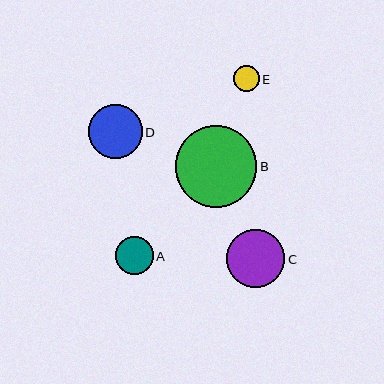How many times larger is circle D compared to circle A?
Circle D is approximately 1.4 times the size of circle A.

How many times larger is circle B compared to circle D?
Circle B is approximately 1.5 times the size of circle D.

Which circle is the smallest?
Circle E is the smallest with a size of approximately 26 pixels.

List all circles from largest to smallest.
From largest to smallest: B, C, D, A, E.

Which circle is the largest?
Circle B is the largest with a size of approximately 82 pixels.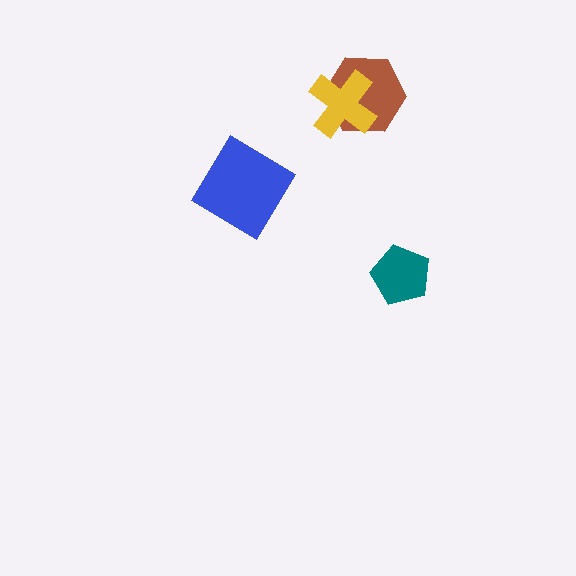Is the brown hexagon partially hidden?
Yes, it is partially covered by another shape.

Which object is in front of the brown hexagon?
The yellow cross is in front of the brown hexagon.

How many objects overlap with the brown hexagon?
1 object overlaps with the brown hexagon.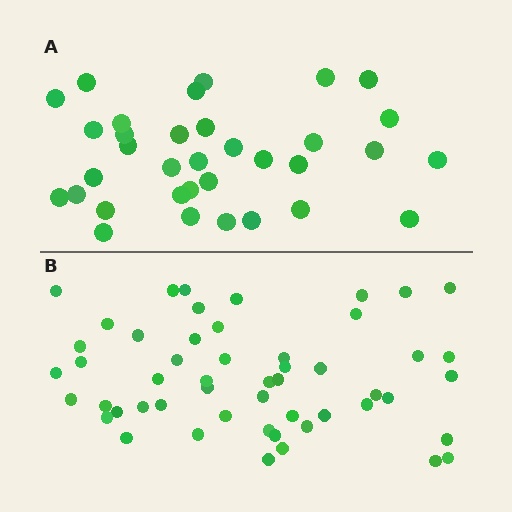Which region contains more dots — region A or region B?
Region B (the bottom region) has more dots.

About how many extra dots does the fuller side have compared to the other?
Region B has approximately 20 more dots than region A.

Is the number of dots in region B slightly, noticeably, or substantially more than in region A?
Region B has substantially more. The ratio is roughly 1.5 to 1.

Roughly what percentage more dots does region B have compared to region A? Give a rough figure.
About 55% more.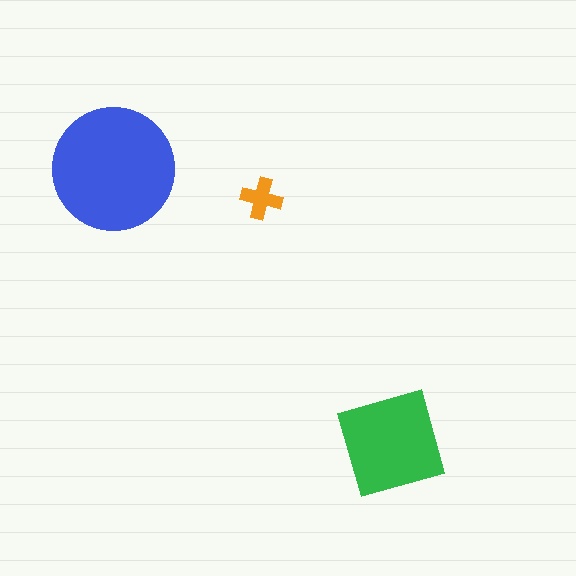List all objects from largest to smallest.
The blue circle, the green diamond, the orange cross.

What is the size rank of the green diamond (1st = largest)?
2nd.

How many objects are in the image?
There are 3 objects in the image.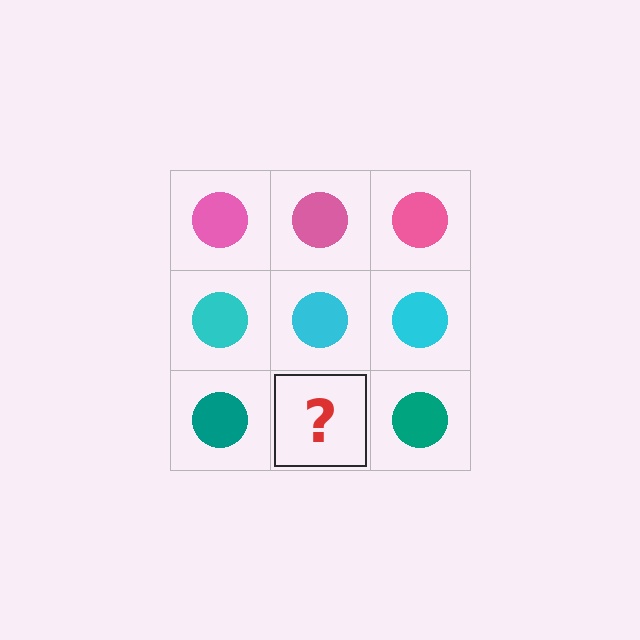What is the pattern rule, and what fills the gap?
The rule is that each row has a consistent color. The gap should be filled with a teal circle.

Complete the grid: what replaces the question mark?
The question mark should be replaced with a teal circle.